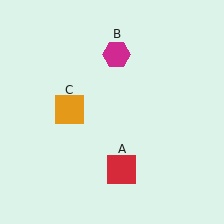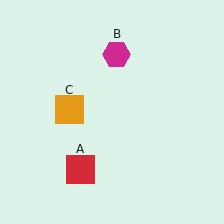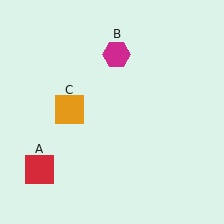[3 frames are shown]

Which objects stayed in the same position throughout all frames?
Magenta hexagon (object B) and orange square (object C) remained stationary.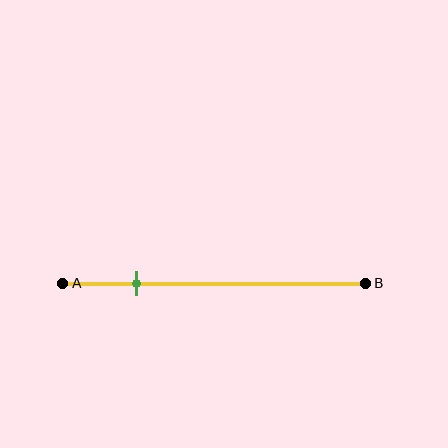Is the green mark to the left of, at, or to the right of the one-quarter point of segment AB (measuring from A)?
The green mark is approximately at the one-quarter point of segment AB.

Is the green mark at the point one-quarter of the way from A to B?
Yes, the mark is approximately at the one-quarter point.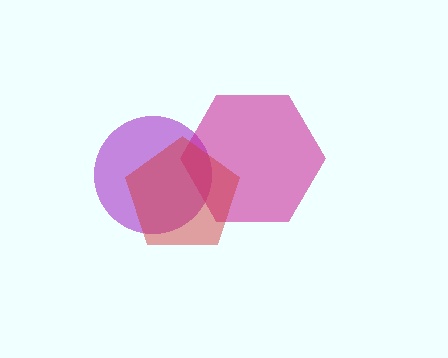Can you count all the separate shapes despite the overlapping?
Yes, there are 3 separate shapes.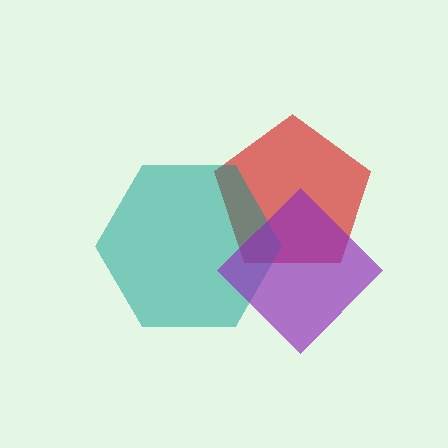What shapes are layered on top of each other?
The layered shapes are: a red pentagon, a teal hexagon, a purple diamond.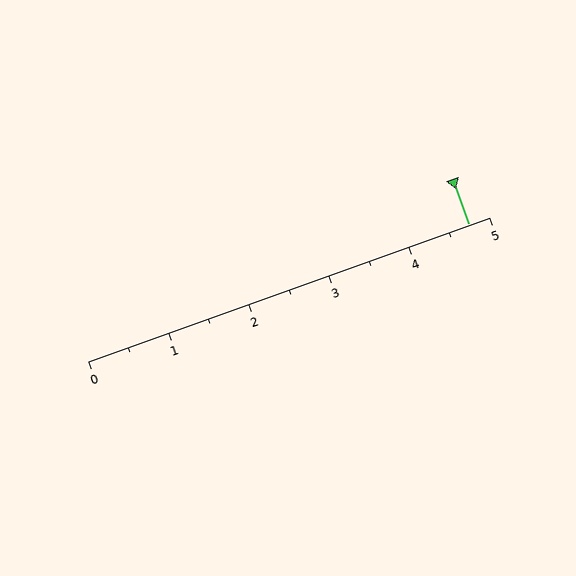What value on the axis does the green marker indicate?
The marker indicates approximately 4.8.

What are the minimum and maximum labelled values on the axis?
The axis runs from 0 to 5.